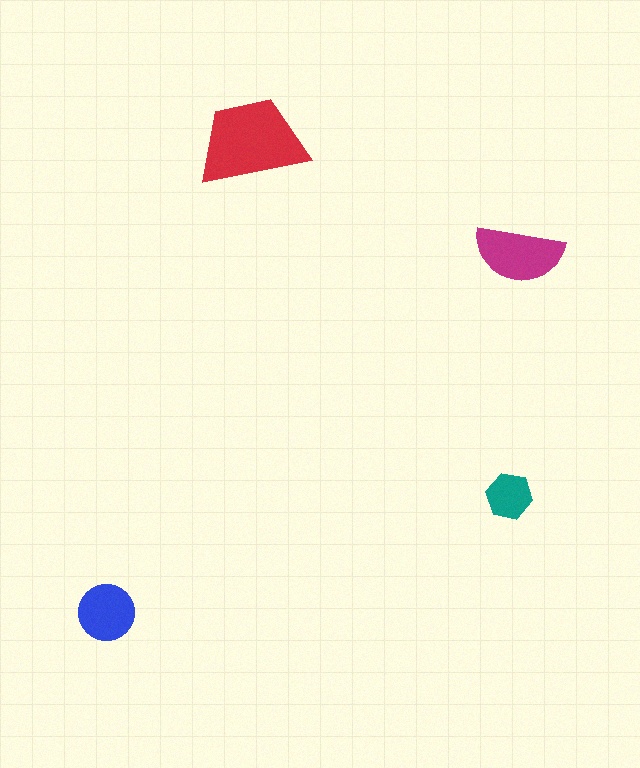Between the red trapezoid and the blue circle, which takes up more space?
The red trapezoid.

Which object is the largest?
The red trapezoid.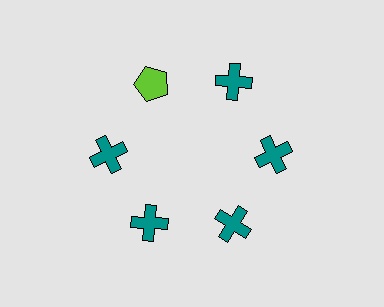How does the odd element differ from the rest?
It differs in both color (lime instead of teal) and shape (pentagon instead of cross).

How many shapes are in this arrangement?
There are 6 shapes arranged in a ring pattern.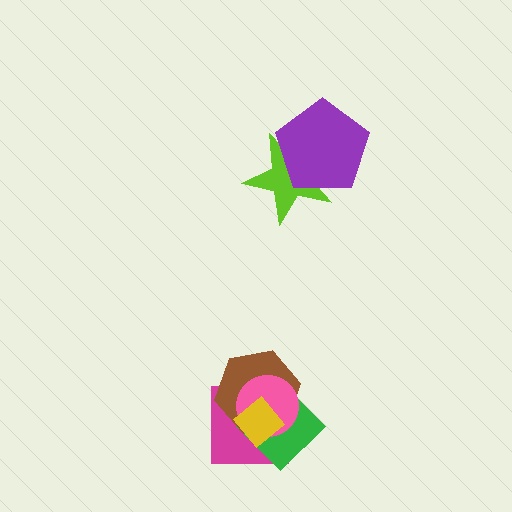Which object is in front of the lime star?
The purple pentagon is in front of the lime star.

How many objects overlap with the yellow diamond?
4 objects overlap with the yellow diamond.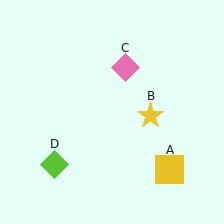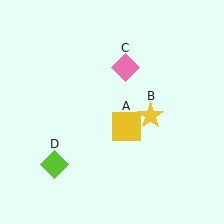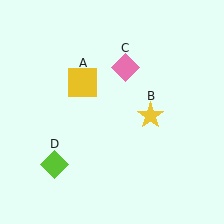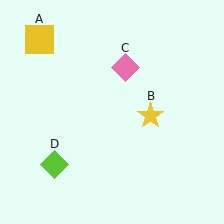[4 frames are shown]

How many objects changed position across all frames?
1 object changed position: yellow square (object A).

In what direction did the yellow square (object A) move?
The yellow square (object A) moved up and to the left.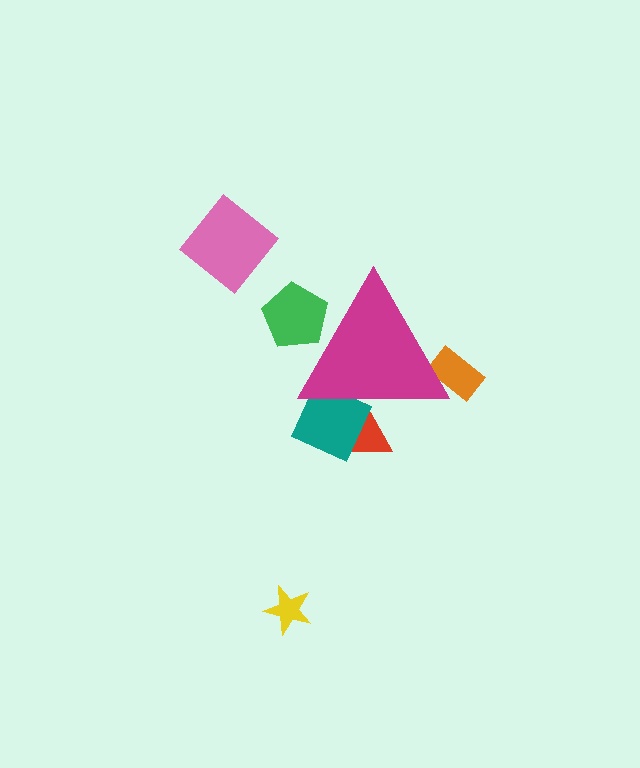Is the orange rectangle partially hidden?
Yes, the orange rectangle is partially hidden behind the magenta triangle.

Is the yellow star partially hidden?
No, the yellow star is fully visible.